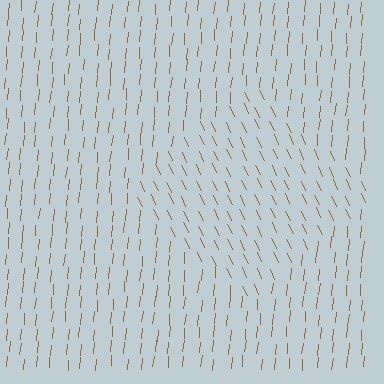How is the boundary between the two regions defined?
The boundary is defined purely by a change in line orientation (approximately 30 degrees difference). All lines are the same color and thickness.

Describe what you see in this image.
The image is filled with small brown line segments. A diamond region in the image has lines oriented differently from the surrounding lines, creating a visible texture boundary.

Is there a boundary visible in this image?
Yes, there is a texture boundary formed by a change in line orientation.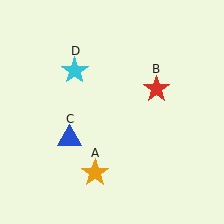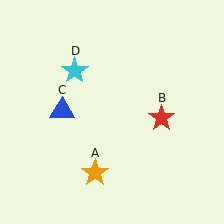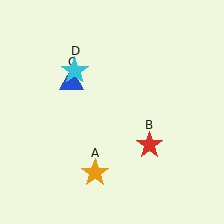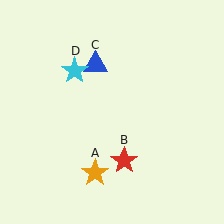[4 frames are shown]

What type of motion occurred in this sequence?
The red star (object B), blue triangle (object C) rotated clockwise around the center of the scene.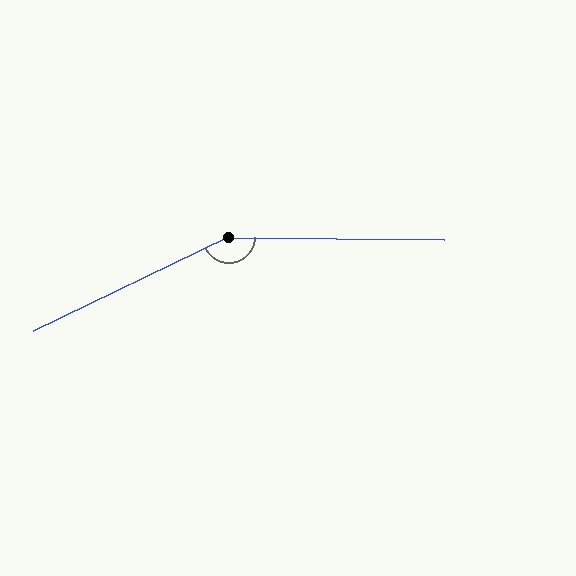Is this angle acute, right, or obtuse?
It is obtuse.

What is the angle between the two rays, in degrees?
Approximately 154 degrees.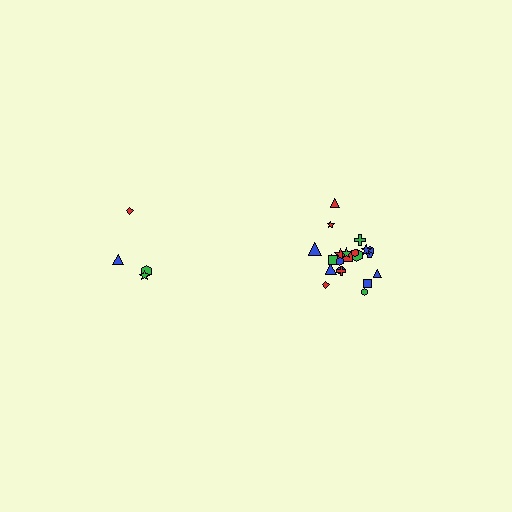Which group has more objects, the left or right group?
The right group.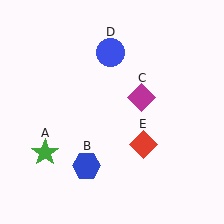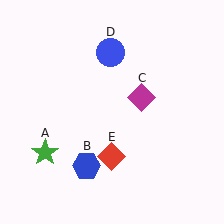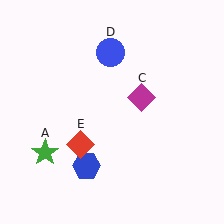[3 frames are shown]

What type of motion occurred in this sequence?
The red diamond (object E) rotated clockwise around the center of the scene.